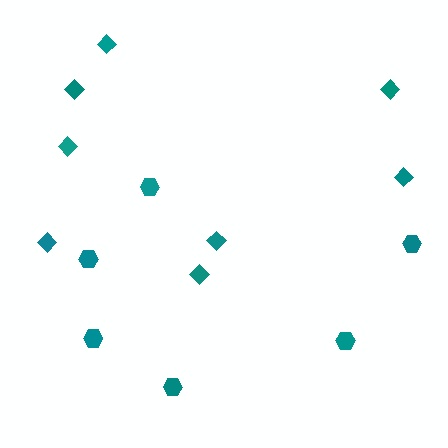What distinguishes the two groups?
There are 2 groups: one group of diamonds (8) and one group of hexagons (6).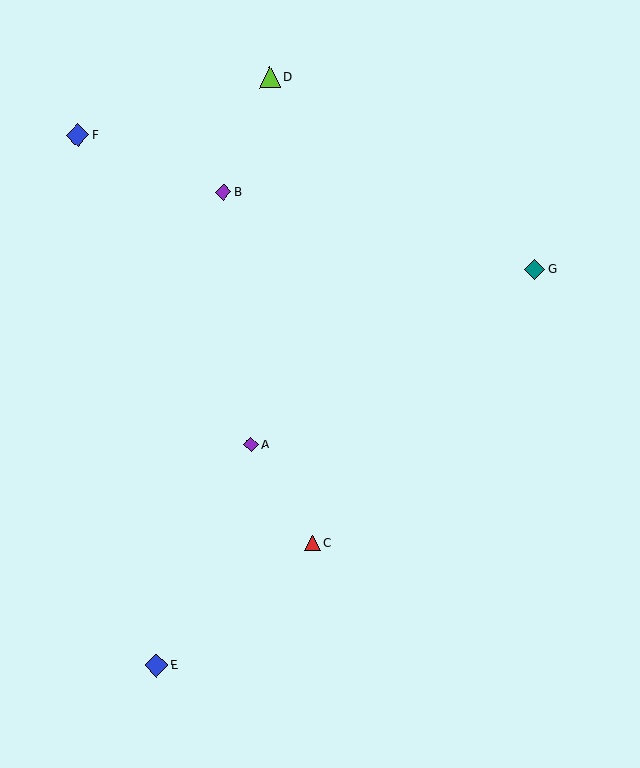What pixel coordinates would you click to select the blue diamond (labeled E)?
Click at (156, 665) to select the blue diamond E.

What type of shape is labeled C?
Shape C is a red triangle.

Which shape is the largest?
The blue diamond (labeled E) is the largest.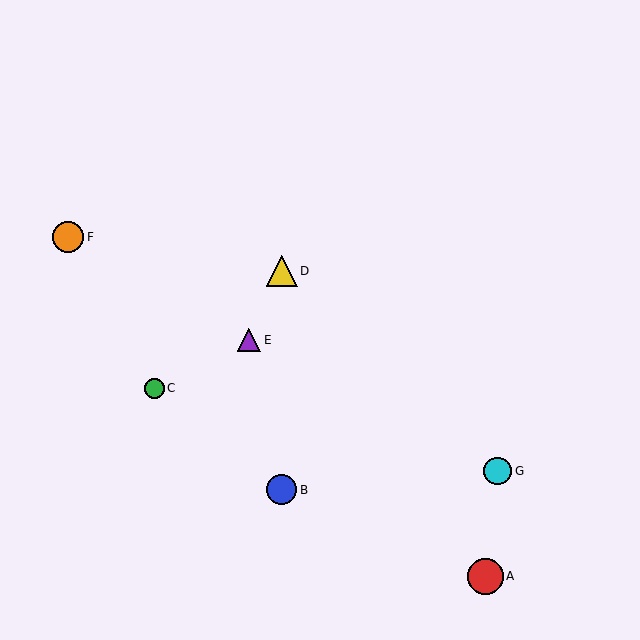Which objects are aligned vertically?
Objects B, D are aligned vertically.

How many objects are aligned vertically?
2 objects (B, D) are aligned vertically.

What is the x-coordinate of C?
Object C is at x≈154.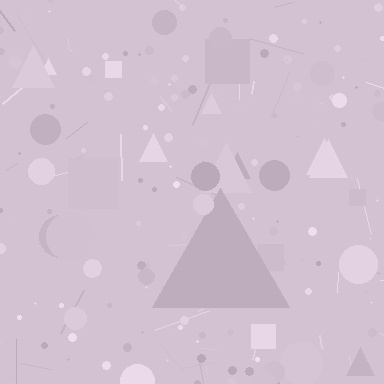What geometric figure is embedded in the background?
A triangle is embedded in the background.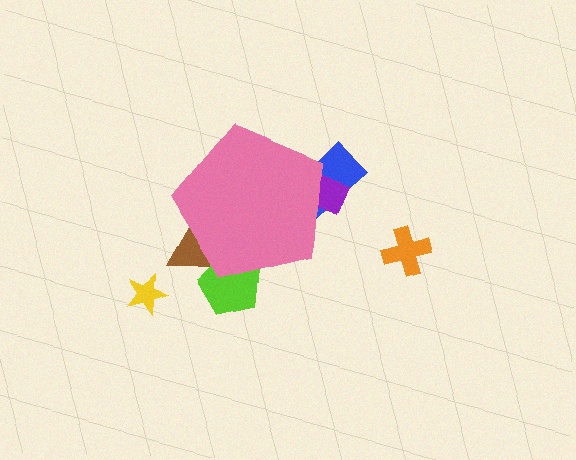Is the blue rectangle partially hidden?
Yes, the blue rectangle is partially hidden behind the pink pentagon.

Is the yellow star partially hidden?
No, the yellow star is fully visible.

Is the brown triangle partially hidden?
Yes, the brown triangle is partially hidden behind the pink pentagon.